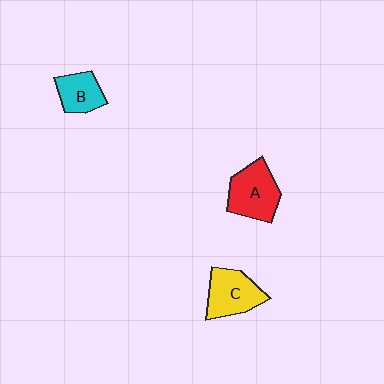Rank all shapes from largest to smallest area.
From largest to smallest: A (red), C (yellow), B (cyan).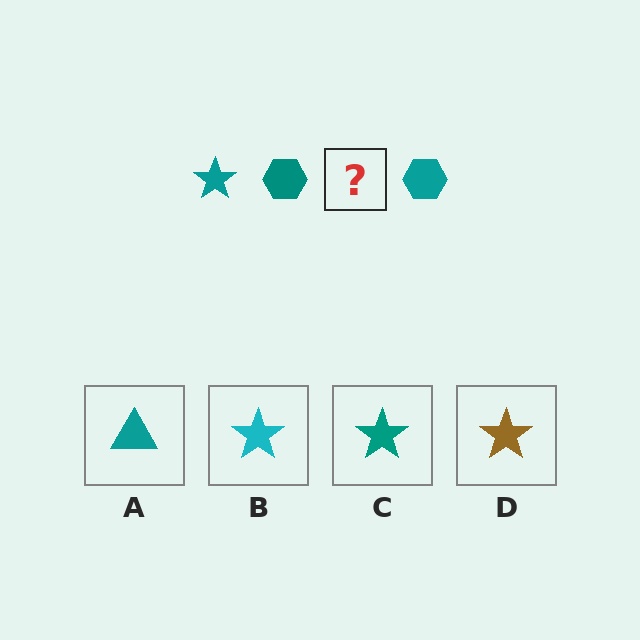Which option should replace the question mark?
Option C.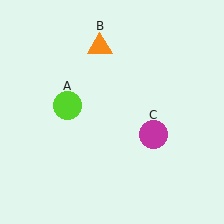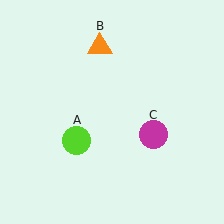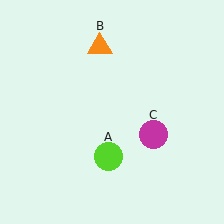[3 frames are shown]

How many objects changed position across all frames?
1 object changed position: lime circle (object A).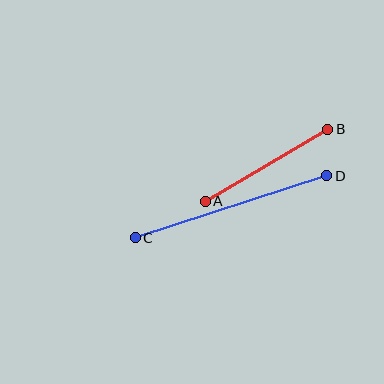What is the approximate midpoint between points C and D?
The midpoint is at approximately (231, 207) pixels.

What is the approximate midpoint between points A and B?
The midpoint is at approximately (266, 165) pixels.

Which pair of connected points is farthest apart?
Points C and D are farthest apart.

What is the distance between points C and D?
The distance is approximately 201 pixels.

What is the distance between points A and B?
The distance is approximately 142 pixels.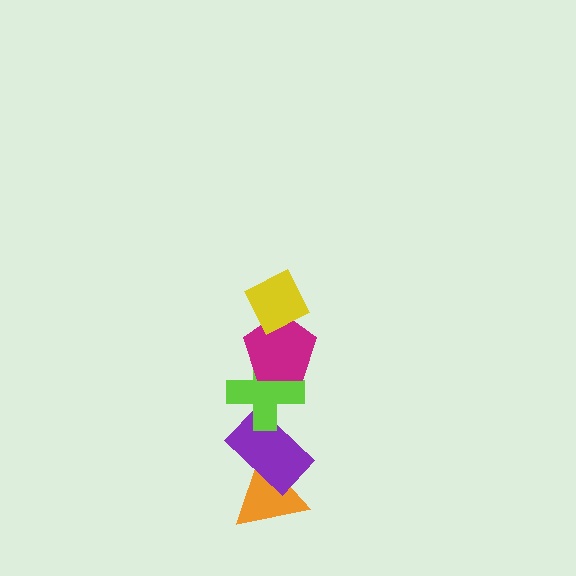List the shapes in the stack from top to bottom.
From top to bottom: the yellow diamond, the magenta pentagon, the lime cross, the purple rectangle, the orange triangle.